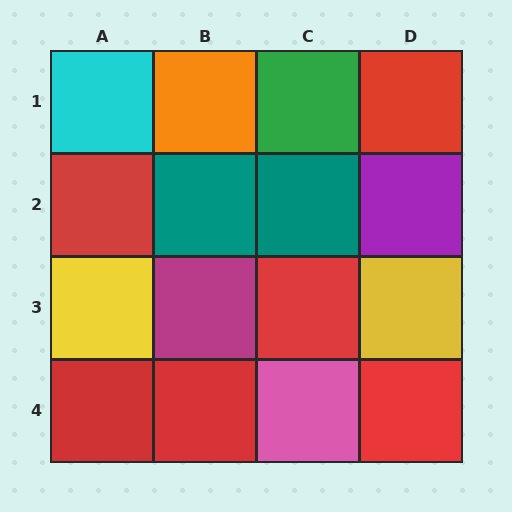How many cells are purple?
1 cell is purple.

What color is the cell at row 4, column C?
Pink.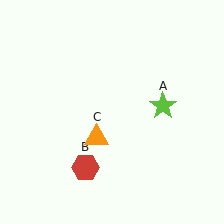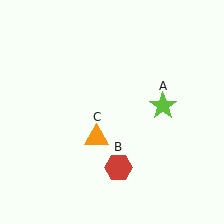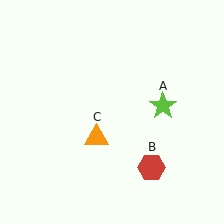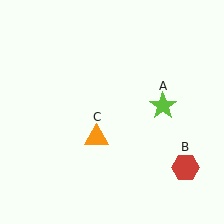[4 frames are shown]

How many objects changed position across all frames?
1 object changed position: red hexagon (object B).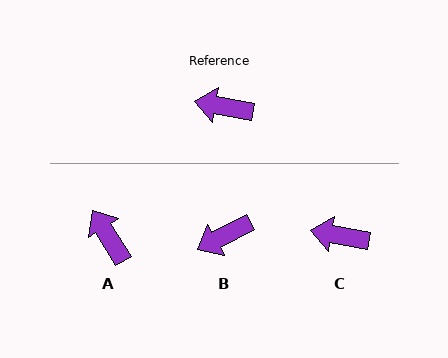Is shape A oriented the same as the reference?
No, it is off by about 48 degrees.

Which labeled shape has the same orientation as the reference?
C.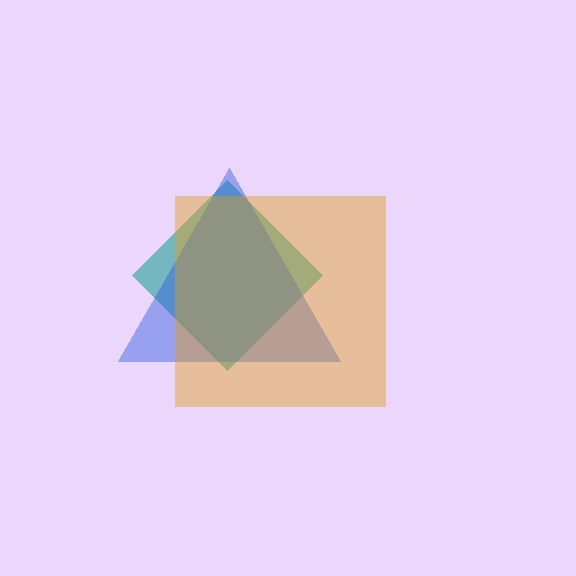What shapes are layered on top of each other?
The layered shapes are: a teal diamond, a blue triangle, an orange square.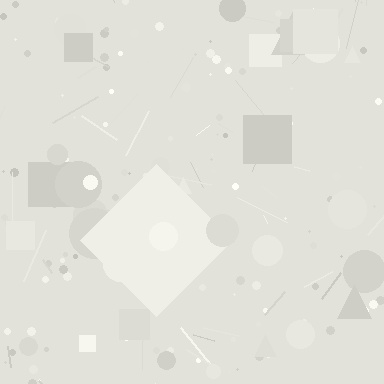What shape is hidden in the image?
A diamond is hidden in the image.